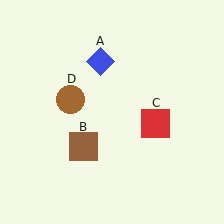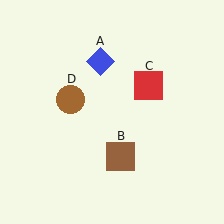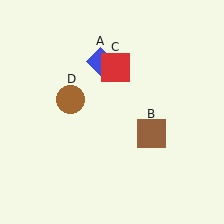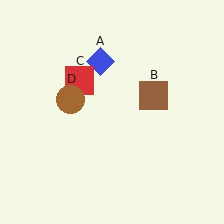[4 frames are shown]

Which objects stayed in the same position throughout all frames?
Blue diamond (object A) and brown circle (object D) remained stationary.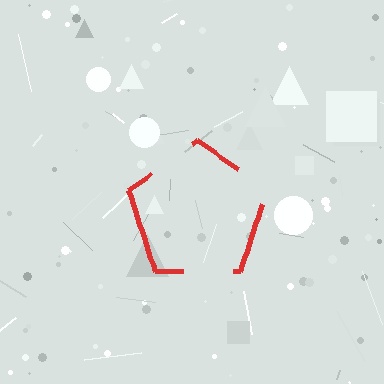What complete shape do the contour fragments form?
The contour fragments form a pentagon.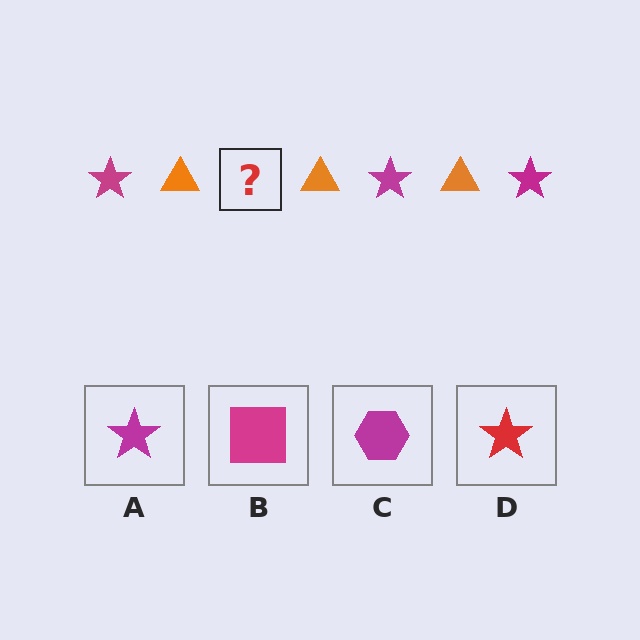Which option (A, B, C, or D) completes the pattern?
A.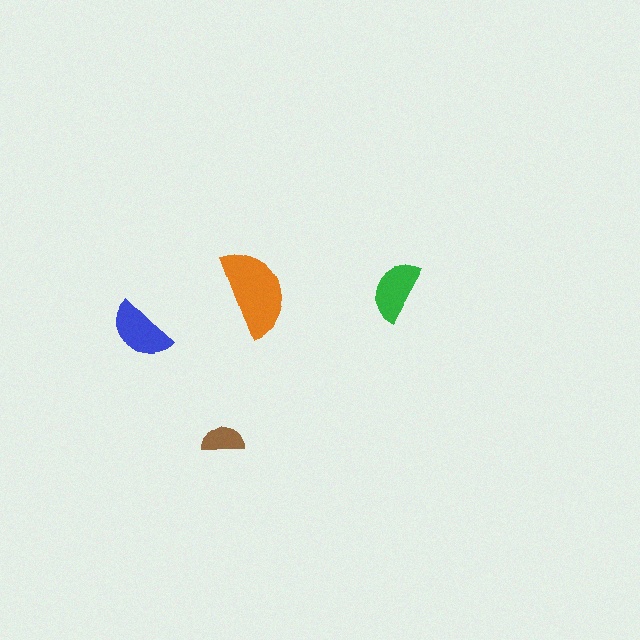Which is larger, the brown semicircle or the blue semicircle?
The blue one.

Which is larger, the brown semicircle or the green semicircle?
The green one.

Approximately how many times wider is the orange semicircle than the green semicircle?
About 1.5 times wider.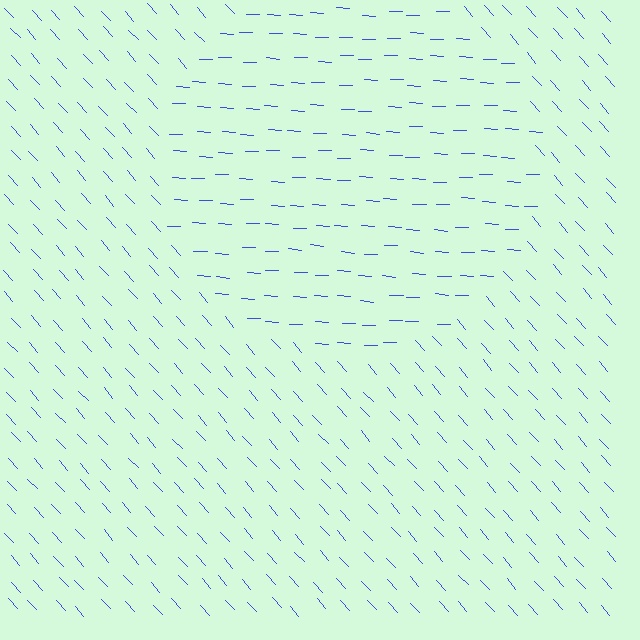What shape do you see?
I see a circle.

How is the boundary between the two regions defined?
The boundary is defined purely by a change in line orientation (approximately 45 degrees difference). All lines are the same color and thickness.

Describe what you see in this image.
The image is filled with small blue line segments. A circle region in the image has lines oriented differently from the surrounding lines, creating a visible texture boundary.